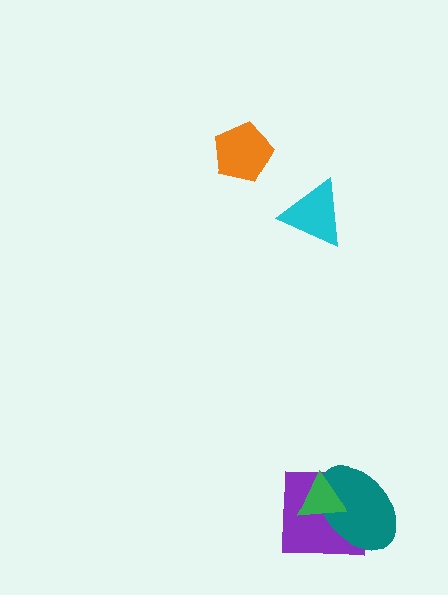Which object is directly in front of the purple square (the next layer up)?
The teal ellipse is directly in front of the purple square.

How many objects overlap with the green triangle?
2 objects overlap with the green triangle.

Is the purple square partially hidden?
Yes, it is partially covered by another shape.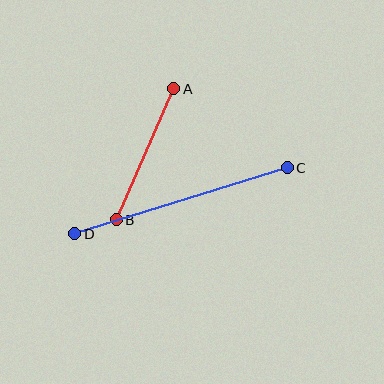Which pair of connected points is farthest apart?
Points C and D are farthest apart.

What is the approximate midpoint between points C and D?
The midpoint is at approximately (181, 201) pixels.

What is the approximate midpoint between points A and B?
The midpoint is at approximately (145, 154) pixels.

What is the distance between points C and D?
The distance is approximately 222 pixels.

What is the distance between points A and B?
The distance is approximately 143 pixels.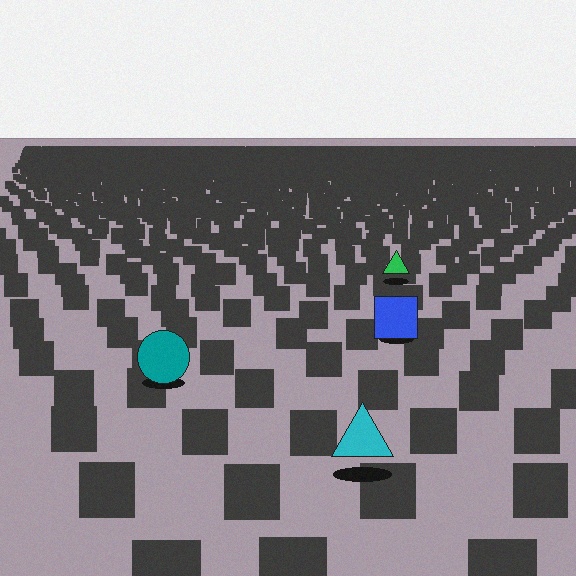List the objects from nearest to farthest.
From nearest to farthest: the cyan triangle, the teal circle, the blue square, the green triangle.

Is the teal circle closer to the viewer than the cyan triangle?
No. The cyan triangle is closer — you can tell from the texture gradient: the ground texture is coarser near it.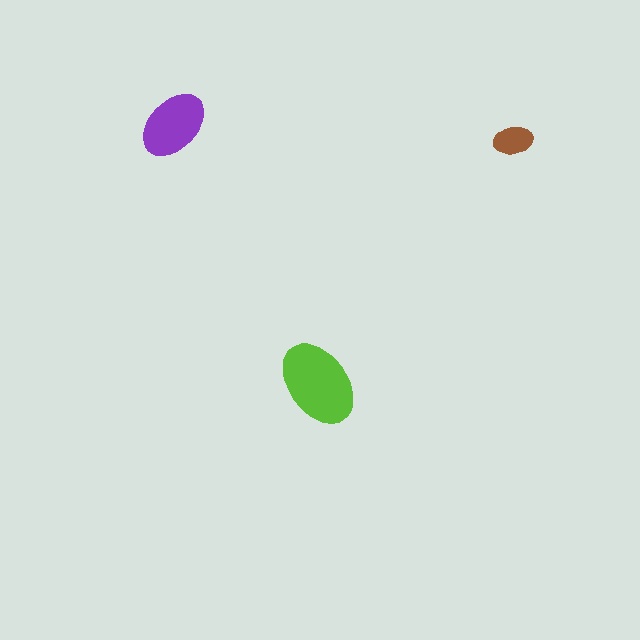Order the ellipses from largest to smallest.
the lime one, the purple one, the brown one.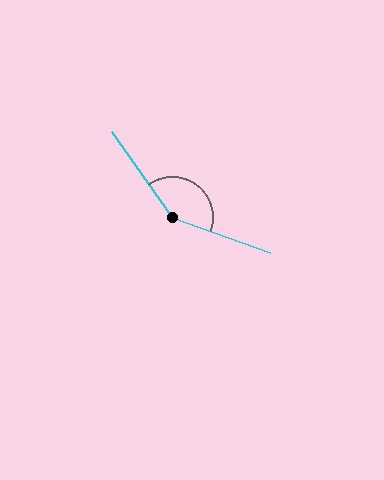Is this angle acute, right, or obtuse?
It is obtuse.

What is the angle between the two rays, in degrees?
Approximately 145 degrees.